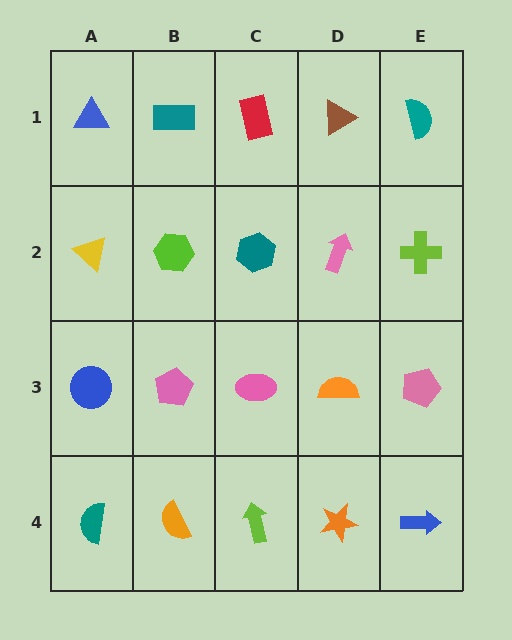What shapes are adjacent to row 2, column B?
A teal rectangle (row 1, column B), a pink pentagon (row 3, column B), a yellow triangle (row 2, column A), a teal hexagon (row 2, column C).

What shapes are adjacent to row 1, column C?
A teal hexagon (row 2, column C), a teal rectangle (row 1, column B), a brown triangle (row 1, column D).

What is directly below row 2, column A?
A blue circle.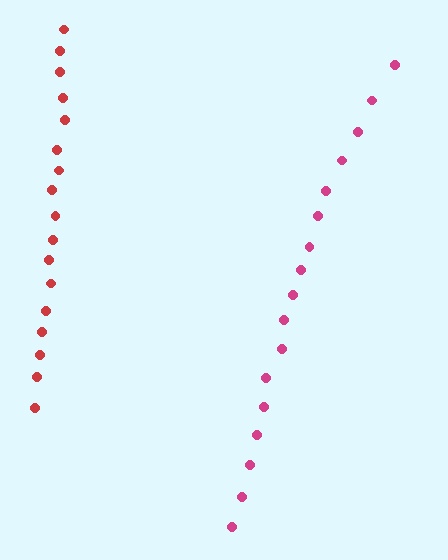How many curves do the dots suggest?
There are 2 distinct paths.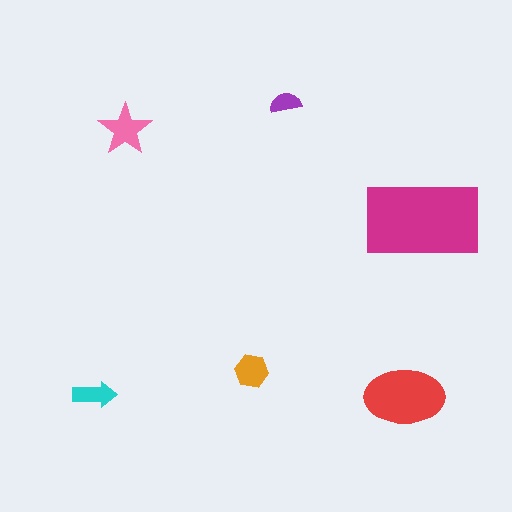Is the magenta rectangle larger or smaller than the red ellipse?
Larger.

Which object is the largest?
The magenta rectangle.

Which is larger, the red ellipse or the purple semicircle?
The red ellipse.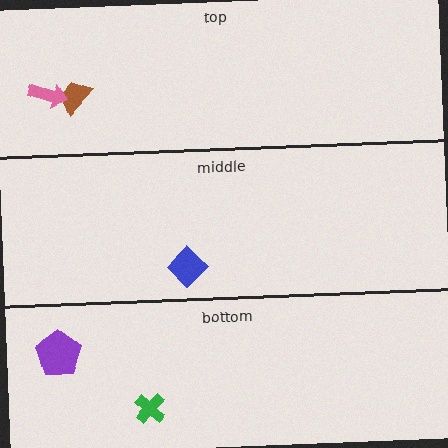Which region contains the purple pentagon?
The bottom region.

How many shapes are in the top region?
2.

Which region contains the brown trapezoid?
The top region.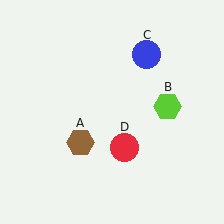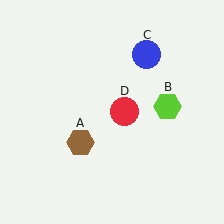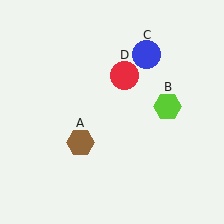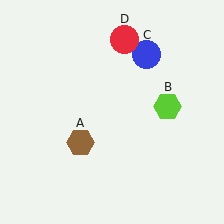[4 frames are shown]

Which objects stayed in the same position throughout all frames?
Brown hexagon (object A) and lime hexagon (object B) and blue circle (object C) remained stationary.